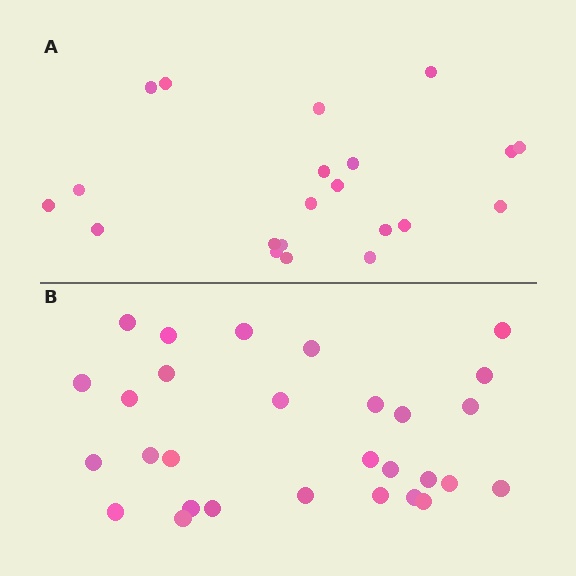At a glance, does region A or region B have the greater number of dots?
Region B (the bottom region) has more dots.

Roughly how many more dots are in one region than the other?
Region B has roughly 8 or so more dots than region A.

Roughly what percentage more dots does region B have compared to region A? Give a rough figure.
About 40% more.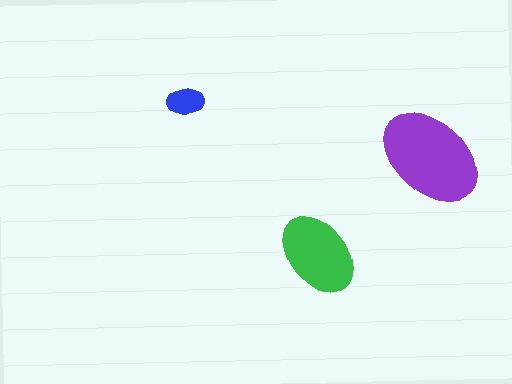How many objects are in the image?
There are 3 objects in the image.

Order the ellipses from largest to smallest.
the purple one, the green one, the blue one.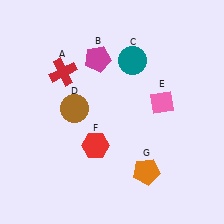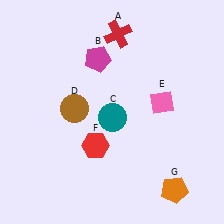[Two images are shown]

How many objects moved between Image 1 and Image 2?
3 objects moved between the two images.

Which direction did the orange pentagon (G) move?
The orange pentagon (G) moved right.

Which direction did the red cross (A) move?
The red cross (A) moved right.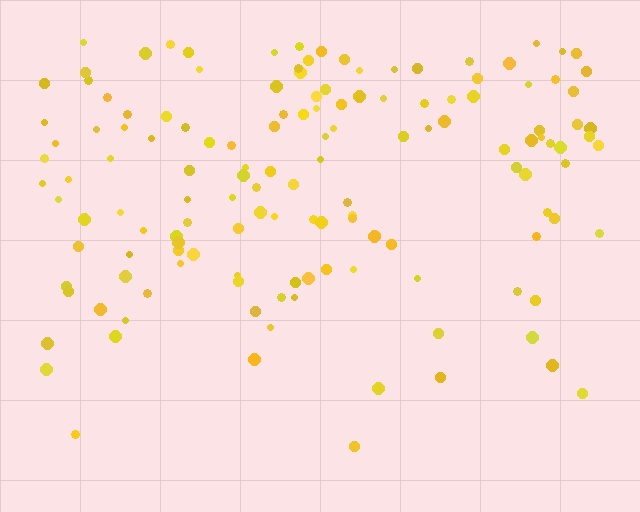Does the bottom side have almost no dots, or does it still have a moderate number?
Still a moderate number, just noticeably fewer than the top.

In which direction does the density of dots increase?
From bottom to top, with the top side densest.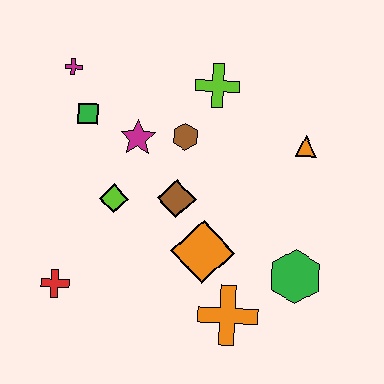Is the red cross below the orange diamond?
Yes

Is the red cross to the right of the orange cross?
No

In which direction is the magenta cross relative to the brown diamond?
The magenta cross is above the brown diamond.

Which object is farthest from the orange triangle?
The red cross is farthest from the orange triangle.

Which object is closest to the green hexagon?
The orange cross is closest to the green hexagon.